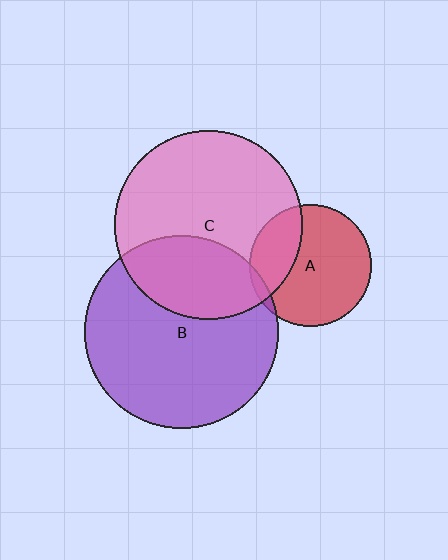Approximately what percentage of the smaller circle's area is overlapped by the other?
Approximately 30%.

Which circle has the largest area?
Circle B (purple).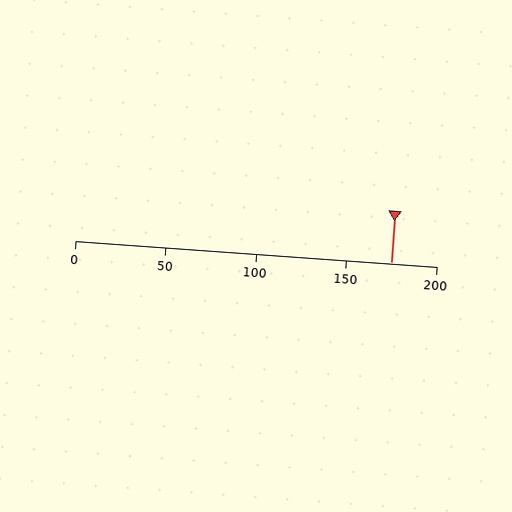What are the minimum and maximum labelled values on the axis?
The axis runs from 0 to 200.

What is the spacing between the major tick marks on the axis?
The major ticks are spaced 50 apart.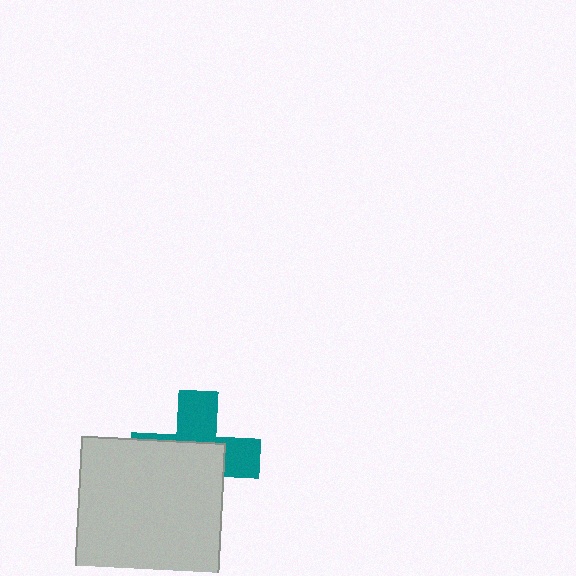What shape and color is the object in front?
The object in front is a light gray rectangle.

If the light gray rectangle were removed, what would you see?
You would see the complete teal cross.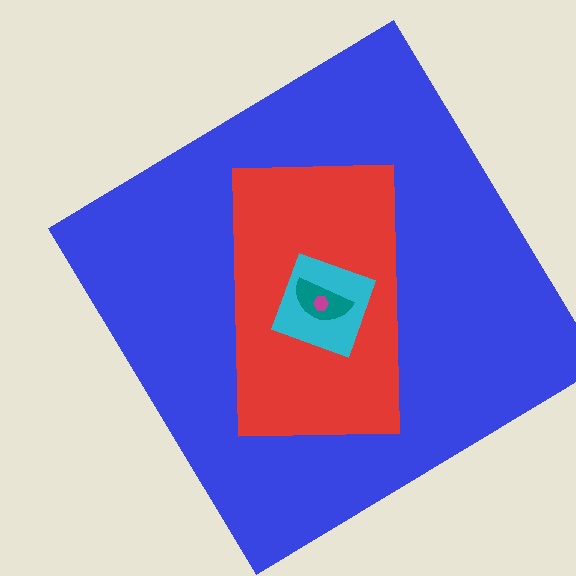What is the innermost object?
The magenta hexagon.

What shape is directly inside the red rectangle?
The cyan diamond.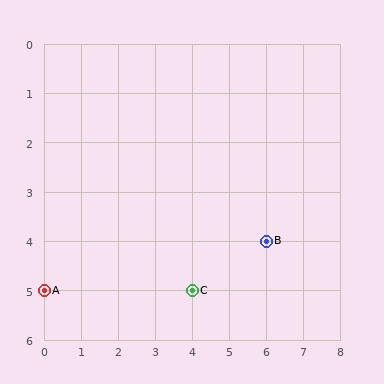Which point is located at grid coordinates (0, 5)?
Point A is at (0, 5).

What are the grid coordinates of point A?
Point A is at grid coordinates (0, 5).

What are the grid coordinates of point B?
Point B is at grid coordinates (6, 4).